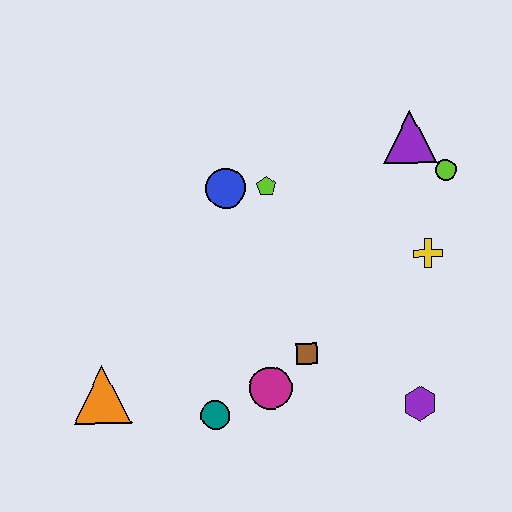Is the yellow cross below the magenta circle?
No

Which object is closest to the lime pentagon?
The blue circle is closest to the lime pentagon.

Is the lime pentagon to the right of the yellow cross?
No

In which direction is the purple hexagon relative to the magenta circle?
The purple hexagon is to the right of the magenta circle.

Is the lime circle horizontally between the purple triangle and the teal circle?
No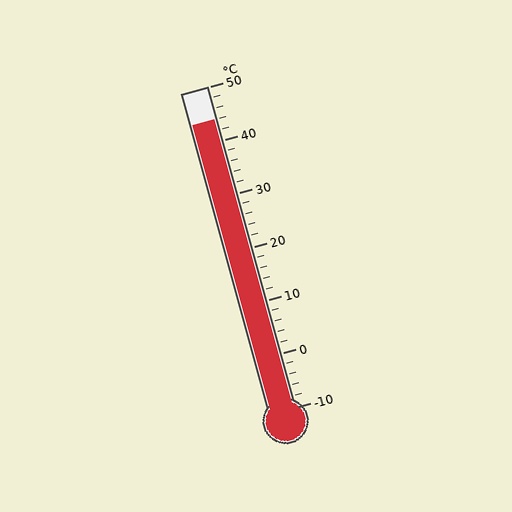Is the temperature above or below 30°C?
The temperature is above 30°C.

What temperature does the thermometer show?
The thermometer shows approximately 44°C.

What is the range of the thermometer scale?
The thermometer scale ranges from -10°C to 50°C.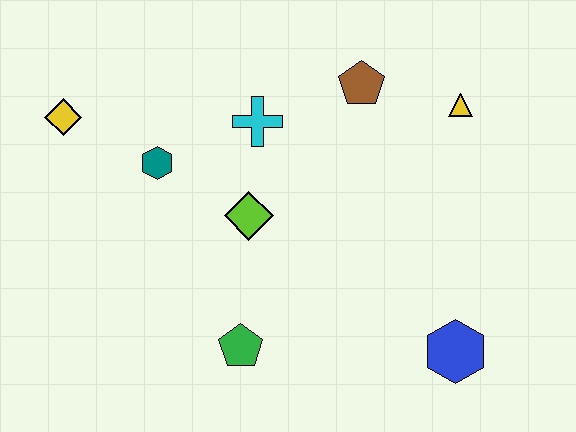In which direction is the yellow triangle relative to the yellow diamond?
The yellow triangle is to the right of the yellow diamond.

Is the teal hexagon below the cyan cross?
Yes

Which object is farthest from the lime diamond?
The blue hexagon is farthest from the lime diamond.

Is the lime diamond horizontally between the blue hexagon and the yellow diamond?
Yes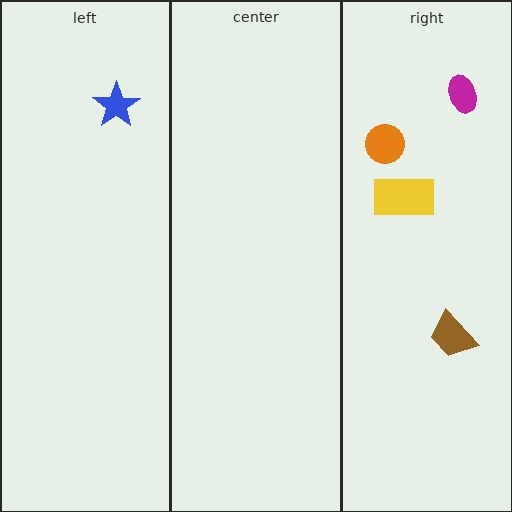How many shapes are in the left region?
1.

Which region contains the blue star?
The left region.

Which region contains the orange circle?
The right region.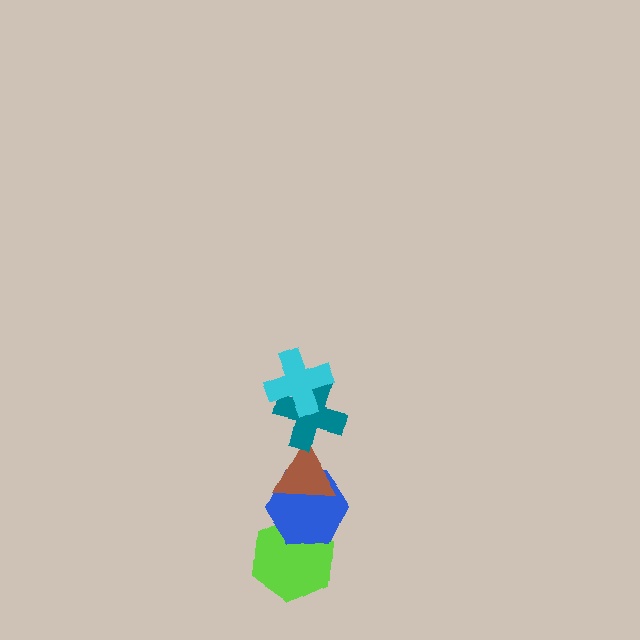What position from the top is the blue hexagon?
The blue hexagon is 4th from the top.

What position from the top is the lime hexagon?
The lime hexagon is 5th from the top.